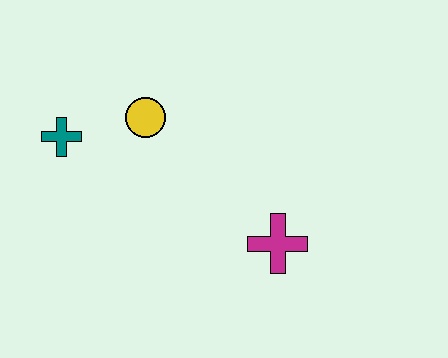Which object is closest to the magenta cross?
The yellow circle is closest to the magenta cross.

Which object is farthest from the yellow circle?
The magenta cross is farthest from the yellow circle.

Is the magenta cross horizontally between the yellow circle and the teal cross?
No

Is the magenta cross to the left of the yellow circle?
No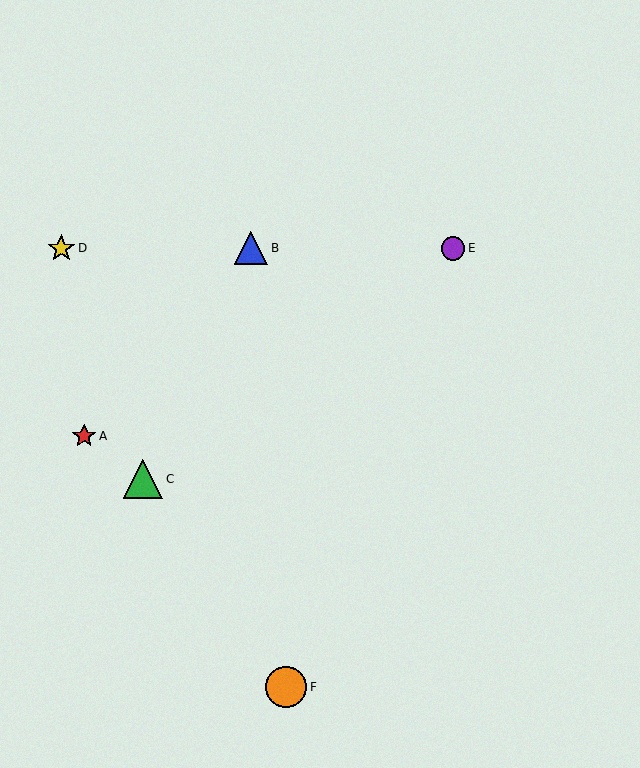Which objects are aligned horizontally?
Objects B, D, E are aligned horizontally.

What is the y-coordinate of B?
Object B is at y≈248.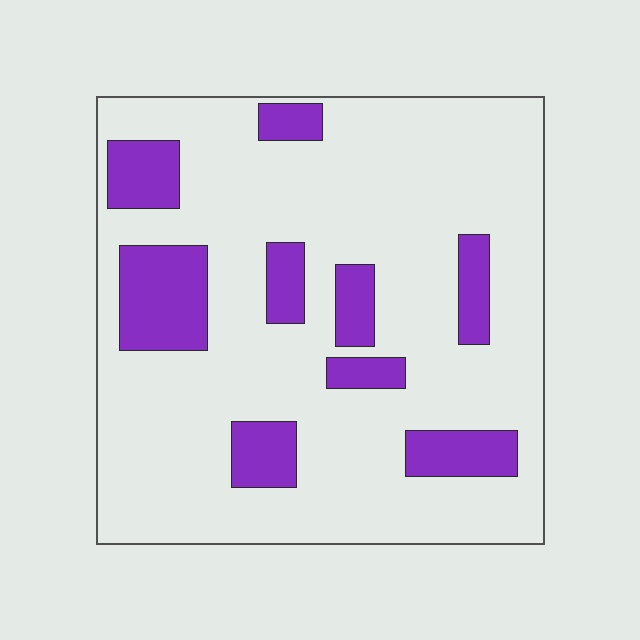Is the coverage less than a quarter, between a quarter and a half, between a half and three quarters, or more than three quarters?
Less than a quarter.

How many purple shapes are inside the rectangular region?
9.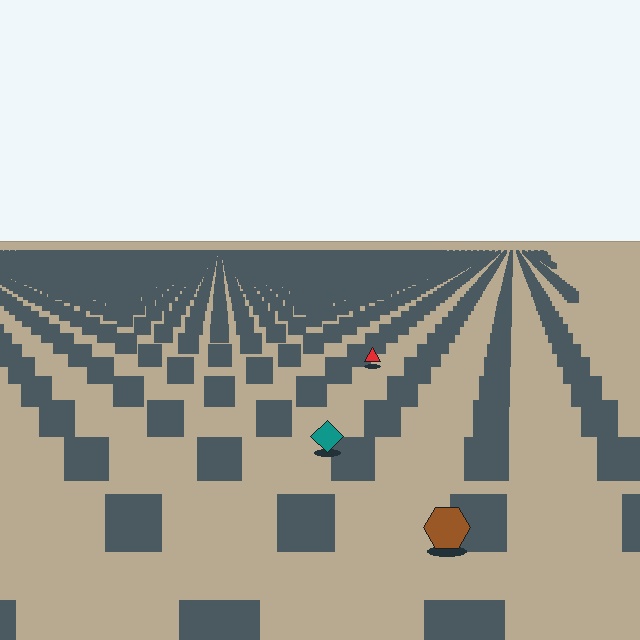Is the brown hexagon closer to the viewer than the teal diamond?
Yes. The brown hexagon is closer — you can tell from the texture gradient: the ground texture is coarser near it.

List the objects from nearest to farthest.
From nearest to farthest: the brown hexagon, the teal diamond, the red triangle.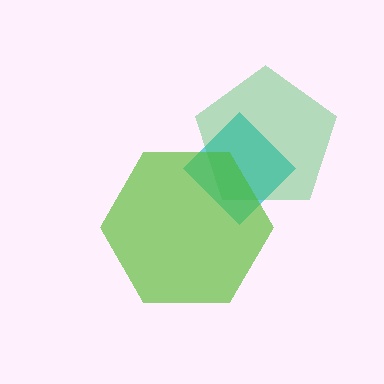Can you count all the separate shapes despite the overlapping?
Yes, there are 3 separate shapes.